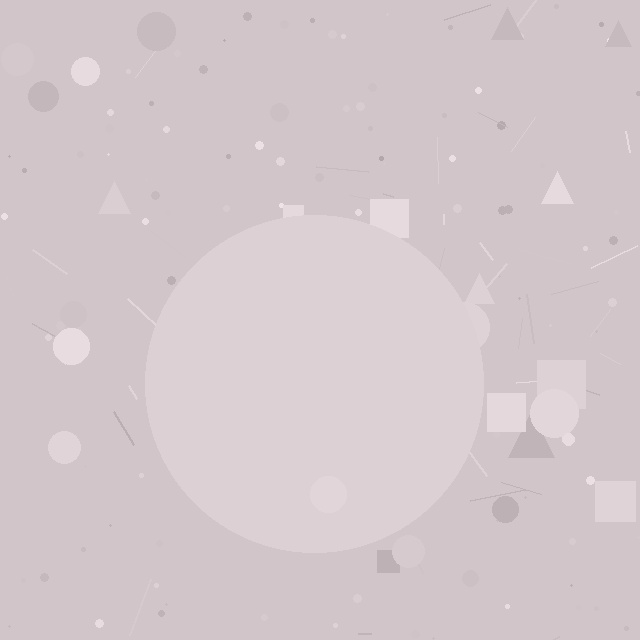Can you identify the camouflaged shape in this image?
The camouflaged shape is a circle.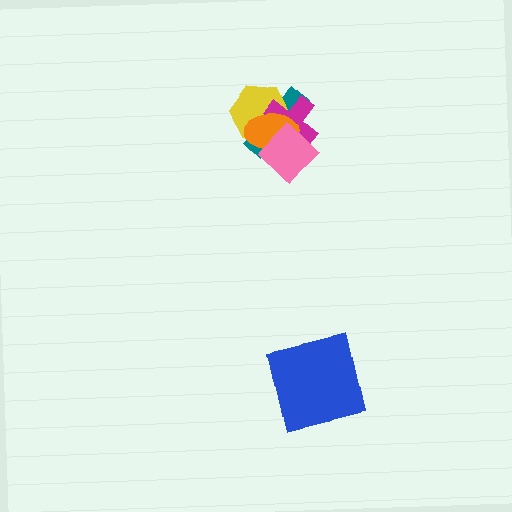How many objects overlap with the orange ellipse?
4 objects overlap with the orange ellipse.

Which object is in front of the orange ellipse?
The pink diamond is in front of the orange ellipse.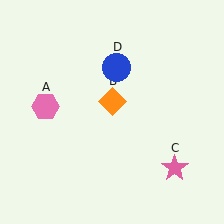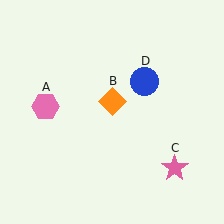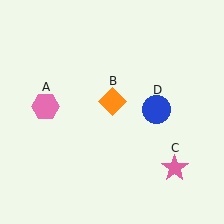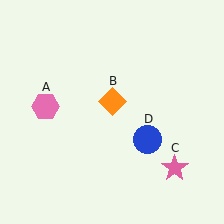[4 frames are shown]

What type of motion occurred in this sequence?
The blue circle (object D) rotated clockwise around the center of the scene.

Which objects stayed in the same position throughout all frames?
Pink hexagon (object A) and orange diamond (object B) and pink star (object C) remained stationary.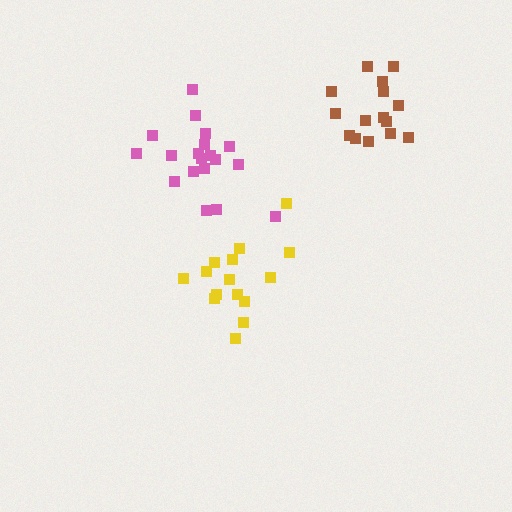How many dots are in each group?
Group 1: 15 dots, Group 2: 19 dots, Group 3: 15 dots (49 total).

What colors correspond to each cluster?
The clusters are colored: yellow, pink, brown.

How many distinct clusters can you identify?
There are 3 distinct clusters.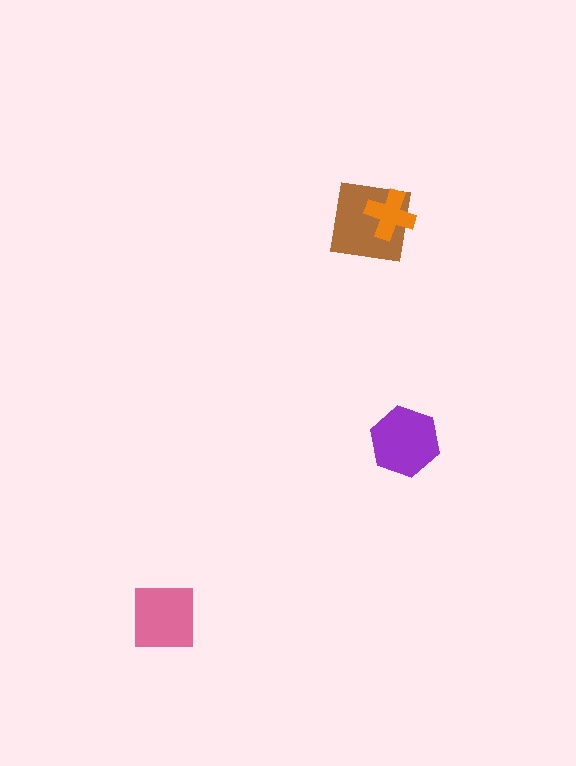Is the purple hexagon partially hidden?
No, no other shape covers it.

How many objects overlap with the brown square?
1 object overlaps with the brown square.